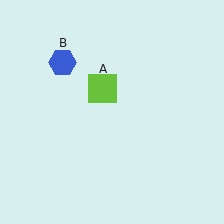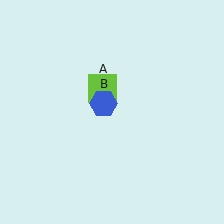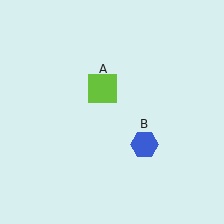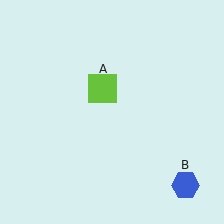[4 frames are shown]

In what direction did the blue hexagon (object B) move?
The blue hexagon (object B) moved down and to the right.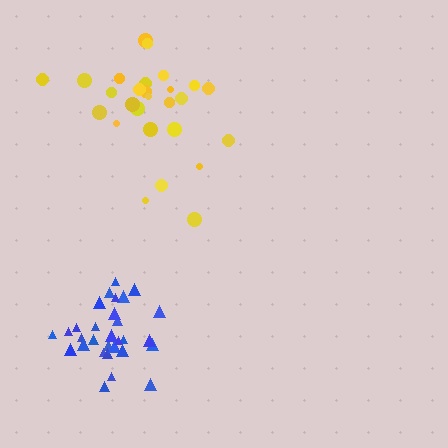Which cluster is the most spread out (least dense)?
Yellow.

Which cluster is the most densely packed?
Blue.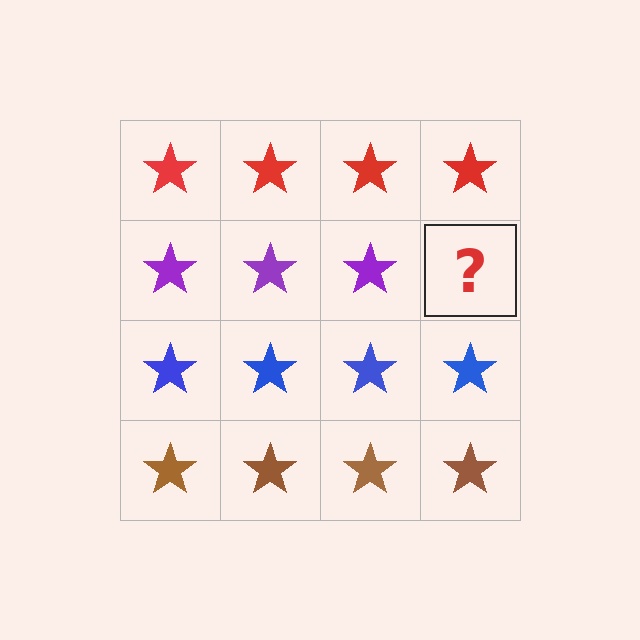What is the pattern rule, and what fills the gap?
The rule is that each row has a consistent color. The gap should be filled with a purple star.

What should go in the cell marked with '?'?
The missing cell should contain a purple star.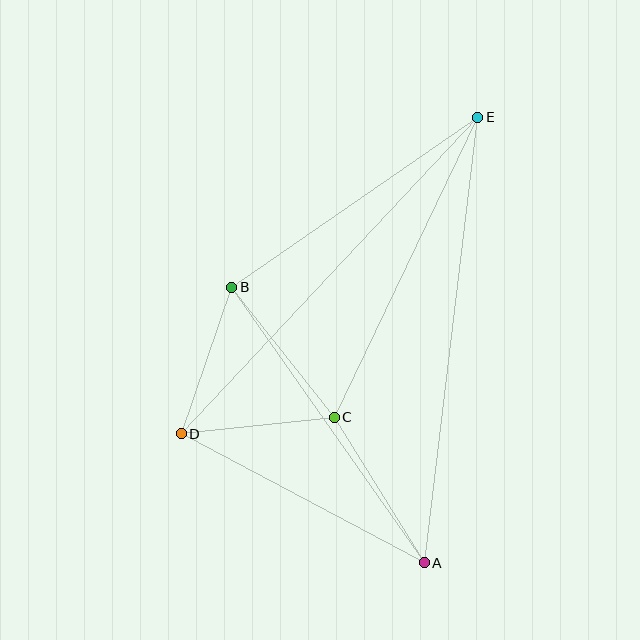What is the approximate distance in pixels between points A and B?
The distance between A and B is approximately 336 pixels.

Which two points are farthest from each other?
Points A and E are farthest from each other.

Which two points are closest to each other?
Points C and D are closest to each other.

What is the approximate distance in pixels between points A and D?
The distance between A and D is approximately 275 pixels.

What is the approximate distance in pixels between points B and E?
The distance between B and E is approximately 299 pixels.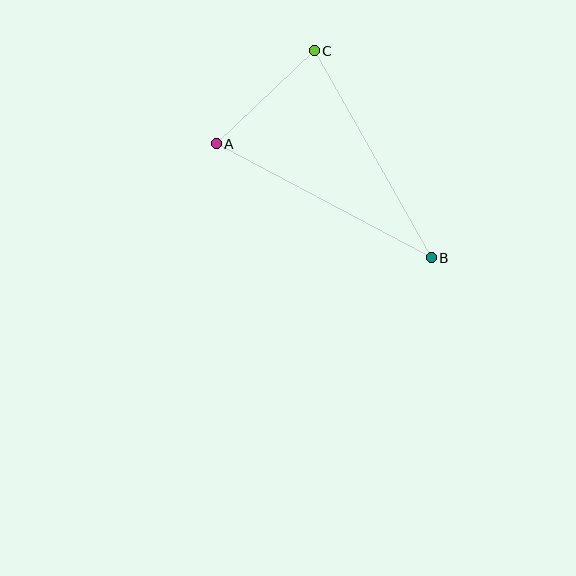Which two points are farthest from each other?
Points A and B are farthest from each other.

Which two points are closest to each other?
Points A and C are closest to each other.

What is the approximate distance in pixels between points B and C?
The distance between B and C is approximately 238 pixels.